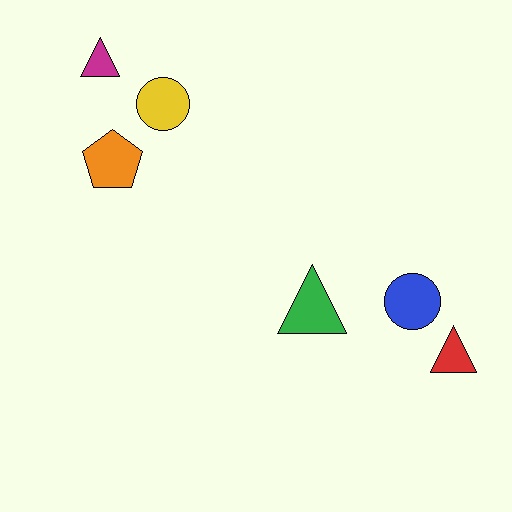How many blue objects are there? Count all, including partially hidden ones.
There is 1 blue object.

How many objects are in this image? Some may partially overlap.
There are 6 objects.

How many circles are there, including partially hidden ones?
There are 2 circles.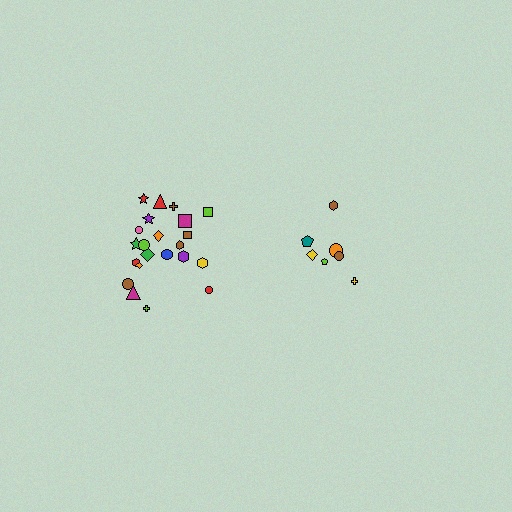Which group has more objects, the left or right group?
The left group.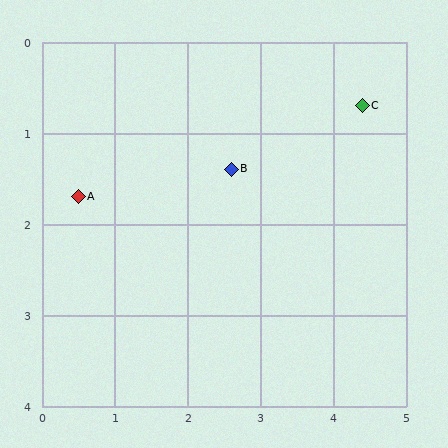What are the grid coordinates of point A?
Point A is at approximately (0.5, 1.7).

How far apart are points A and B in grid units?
Points A and B are about 2.1 grid units apart.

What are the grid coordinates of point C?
Point C is at approximately (4.4, 0.7).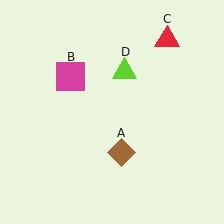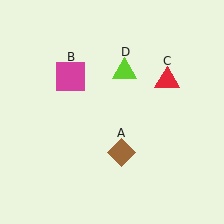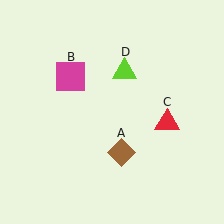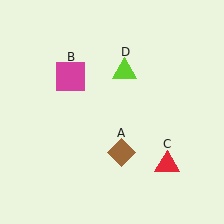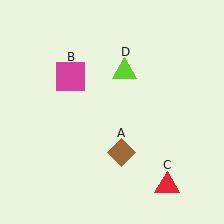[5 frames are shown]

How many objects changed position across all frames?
1 object changed position: red triangle (object C).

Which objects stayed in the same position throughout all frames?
Brown diamond (object A) and magenta square (object B) and lime triangle (object D) remained stationary.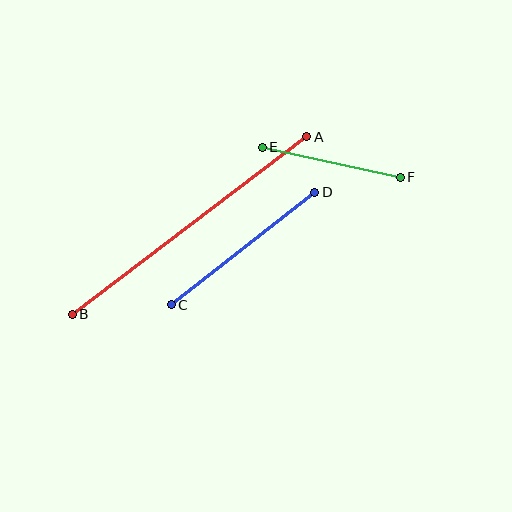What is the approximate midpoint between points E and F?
The midpoint is at approximately (331, 162) pixels.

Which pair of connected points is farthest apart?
Points A and B are farthest apart.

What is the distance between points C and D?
The distance is approximately 182 pixels.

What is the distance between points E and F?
The distance is approximately 141 pixels.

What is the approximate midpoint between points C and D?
The midpoint is at approximately (243, 249) pixels.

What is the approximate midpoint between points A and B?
The midpoint is at approximately (190, 226) pixels.